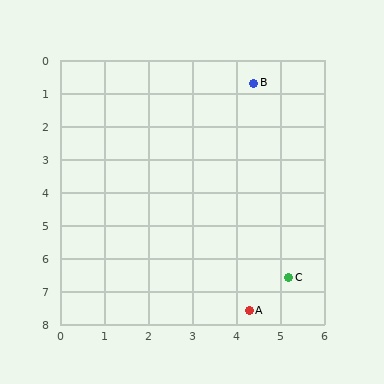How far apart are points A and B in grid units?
Points A and B are about 6.9 grid units apart.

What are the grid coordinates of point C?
Point C is at approximately (5.2, 6.6).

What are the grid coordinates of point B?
Point B is at approximately (4.4, 0.7).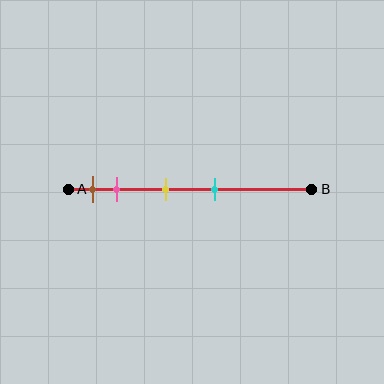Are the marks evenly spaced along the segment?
No, the marks are not evenly spaced.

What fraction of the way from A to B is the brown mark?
The brown mark is approximately 10% (0.1) of the way from A to B.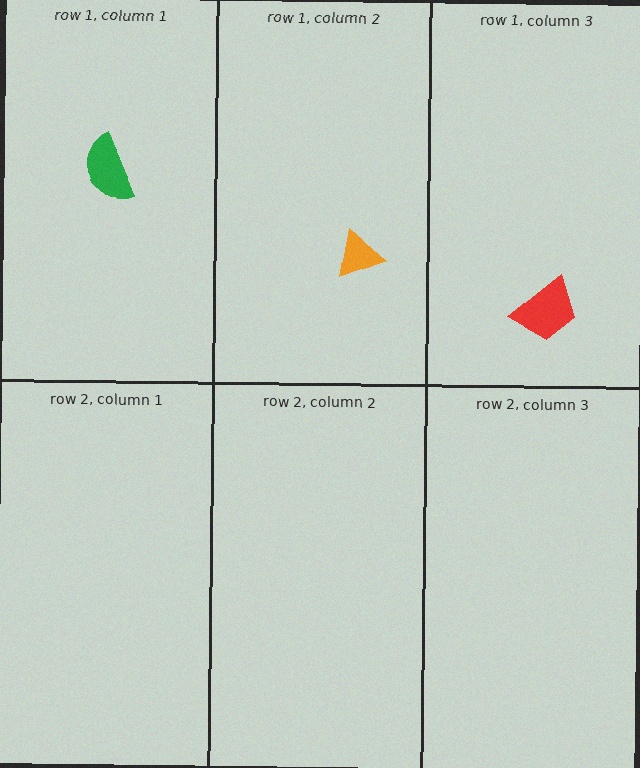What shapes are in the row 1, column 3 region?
The red trapezoid.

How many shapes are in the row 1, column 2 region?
1.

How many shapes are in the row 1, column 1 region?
1.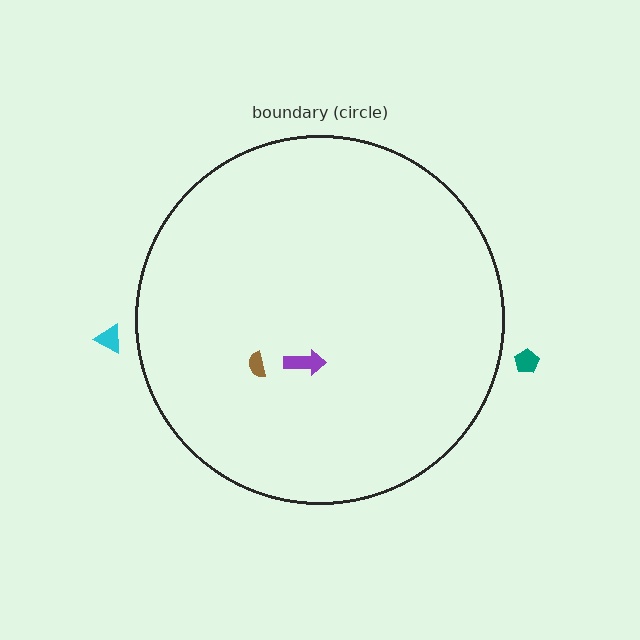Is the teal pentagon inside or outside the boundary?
Outside.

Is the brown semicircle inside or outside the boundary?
Inside.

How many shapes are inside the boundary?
2 inside, 2 outside.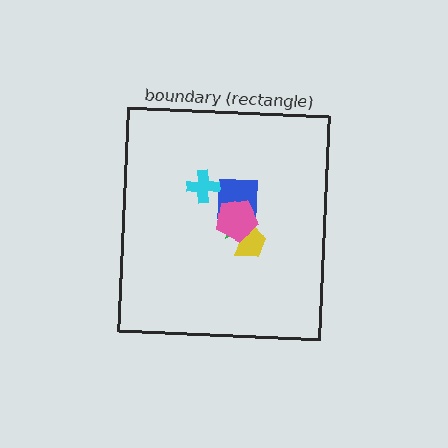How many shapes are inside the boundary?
5 inside, 0 outside.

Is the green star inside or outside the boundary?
Inside.